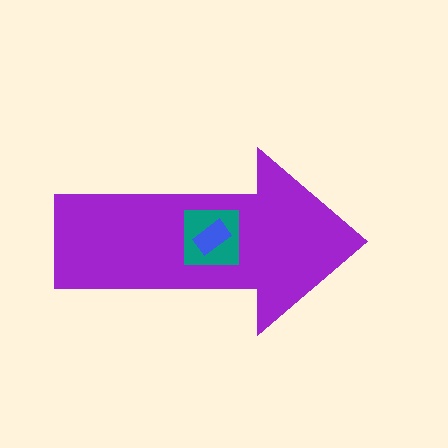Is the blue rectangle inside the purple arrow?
Yes.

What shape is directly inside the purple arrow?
The teal square.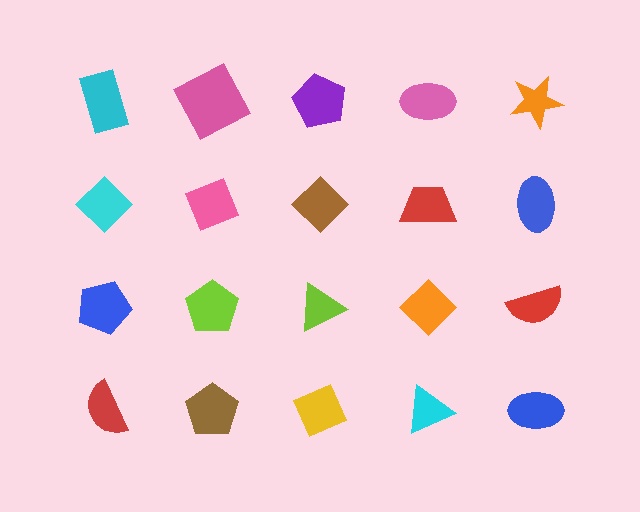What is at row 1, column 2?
A pink square.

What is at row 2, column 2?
A pink diamond.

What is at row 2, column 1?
A cyan diamond.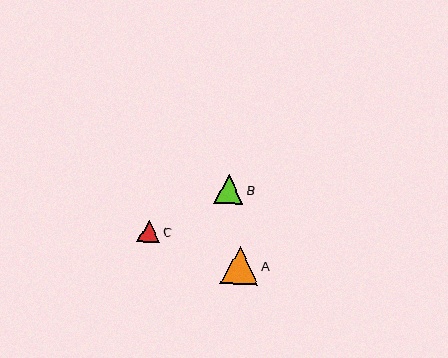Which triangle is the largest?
Triangle A is the largest with a size of approximately 38 pixels.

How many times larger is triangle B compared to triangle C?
Triangle B is approximately 1.3 times the size of triangle C.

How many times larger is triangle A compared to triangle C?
Triangle A is approximately 1.6 times the size of triangle C.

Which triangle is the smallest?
Triangle C is the smallest with a size of approximately 23 pixels.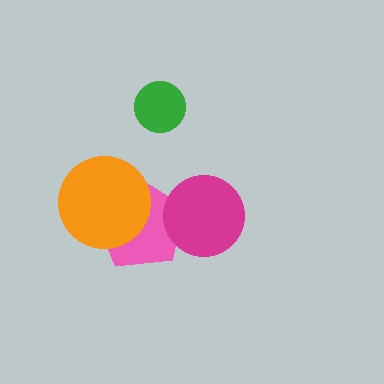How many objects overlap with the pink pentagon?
2 objects overlap with the pink pentagon.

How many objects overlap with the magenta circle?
1 object overlaps with the magenta circle.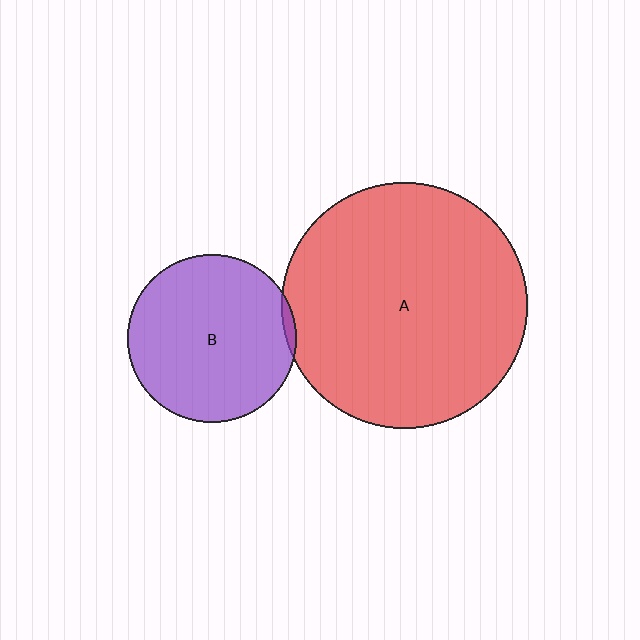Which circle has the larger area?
Circle A (red).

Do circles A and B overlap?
Yes.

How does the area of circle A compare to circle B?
Approximately 2.1 times.